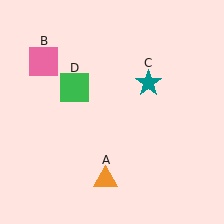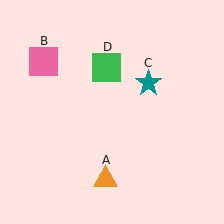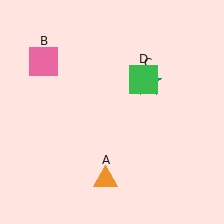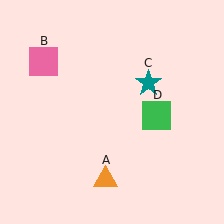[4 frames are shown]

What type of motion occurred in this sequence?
The green square (object D) rotated clockwise around the center of the scene.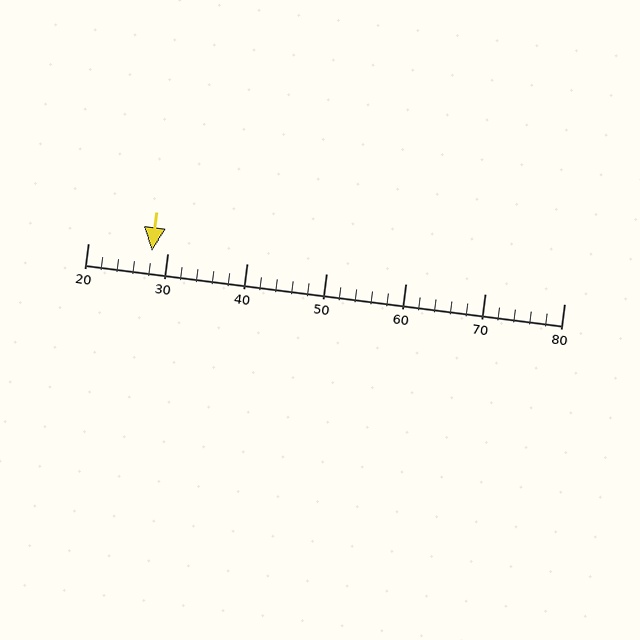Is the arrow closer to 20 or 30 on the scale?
The arrow is closer to 30.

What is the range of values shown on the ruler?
The ruler shows values from 20 to 80.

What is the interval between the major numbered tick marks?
The major tick marks are spaced 10 units apart.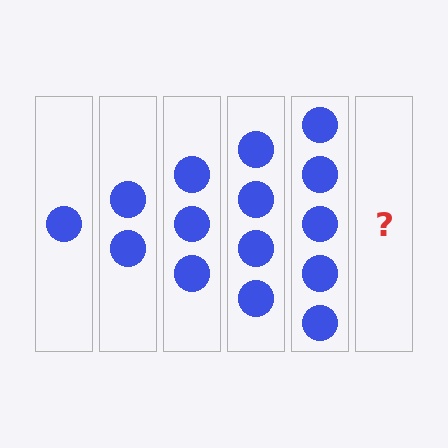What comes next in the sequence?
The next element should be 6 circles.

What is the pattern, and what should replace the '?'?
The pattern is that each step adds one more circle. The '?' should be 6 circles.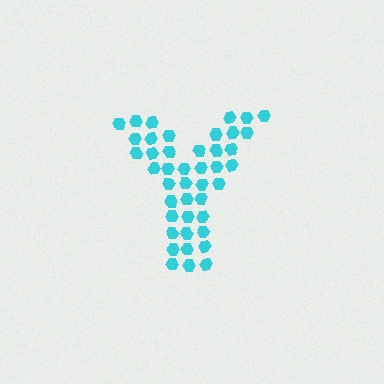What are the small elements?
The small elements are hexagons.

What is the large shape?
The large shape is the letter Y.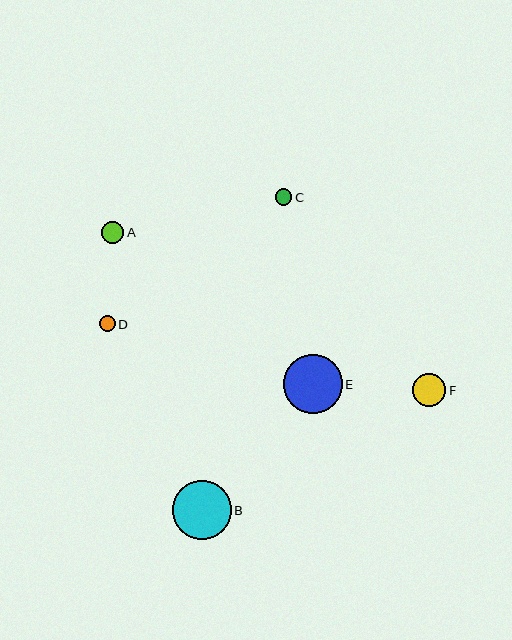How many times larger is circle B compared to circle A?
Circle B is approximately 2.7 times the size of circle A.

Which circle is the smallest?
Circle D is the smallest with a size of approximately 15 pixels.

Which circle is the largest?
Circle B is the largest with a size of approximately 59 pixels.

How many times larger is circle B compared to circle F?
Circle B is approximately 1.8 times the size of circle F.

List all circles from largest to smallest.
From largest to smallest: B, E, F, A, C, D.